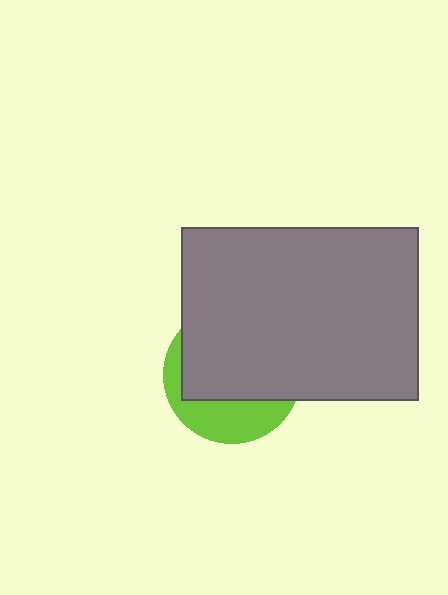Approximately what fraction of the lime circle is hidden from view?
Roughly 67% of the lime circle is hidden behind the gray rectangle.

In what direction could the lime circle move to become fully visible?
The lime circle could move down. That would shift it out from behind the gray rectangle entirely.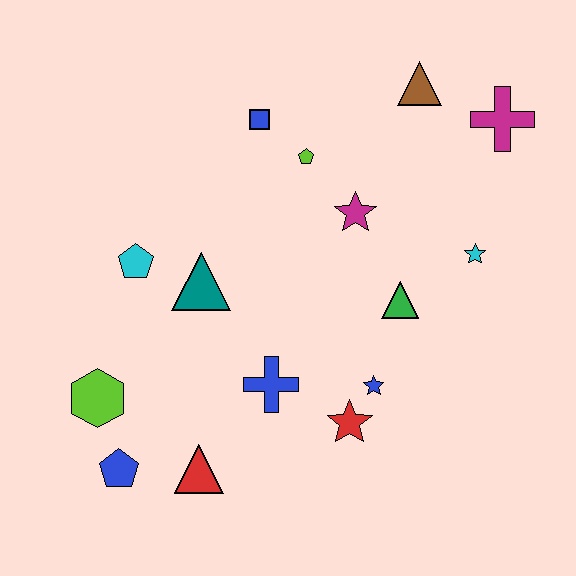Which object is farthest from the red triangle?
The magenta cross is farthest from the red triangle.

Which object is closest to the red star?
The blue star is closest to the red star.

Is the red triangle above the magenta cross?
No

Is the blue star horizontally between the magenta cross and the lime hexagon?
Yes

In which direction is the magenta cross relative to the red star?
The magenta cross is above the red star.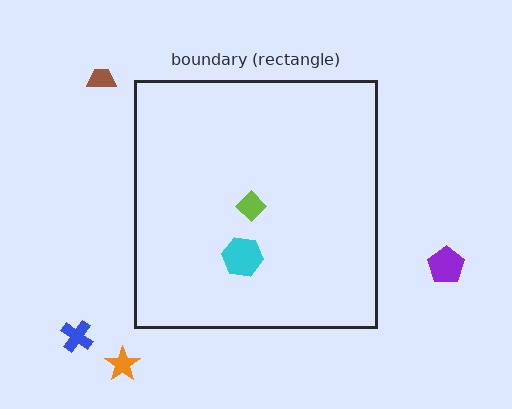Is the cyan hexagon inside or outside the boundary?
Inside.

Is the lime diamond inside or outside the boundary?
Inside.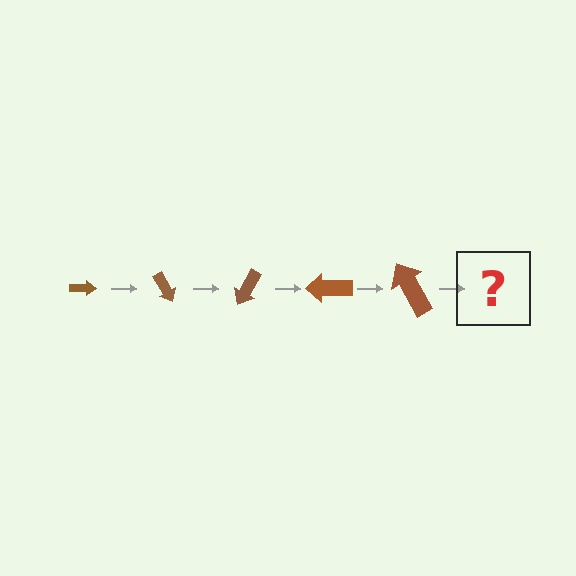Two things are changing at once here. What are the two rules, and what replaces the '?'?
The two rules are that the arrow grows larger each step and it rotates 60 degrees each step. The '?' should be an arrow, larger than the previous one and rotated 300 degrees from the start.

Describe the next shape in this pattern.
It should be an arrow, larger than the previous one and rotated 300 degrees from the start.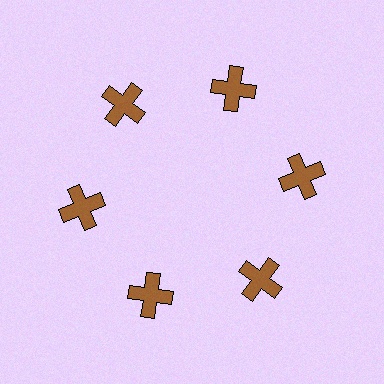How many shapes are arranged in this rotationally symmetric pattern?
There are 6 shapes, arranged in 6 groups of 1.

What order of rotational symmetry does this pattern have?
This pattern has 6-fold rotational symmetry.